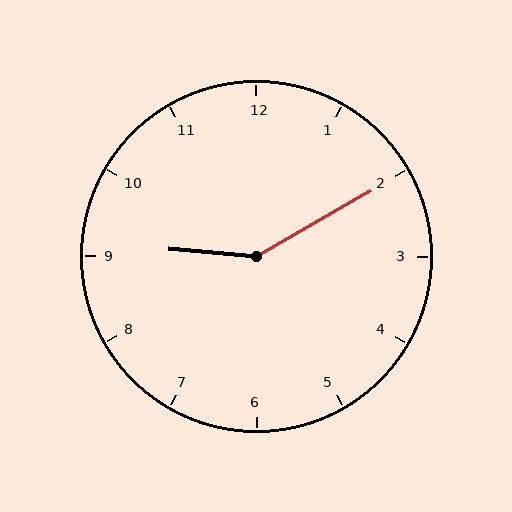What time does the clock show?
9:10.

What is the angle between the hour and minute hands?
Approximately 145 degrees.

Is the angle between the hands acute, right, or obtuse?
It is obtuse.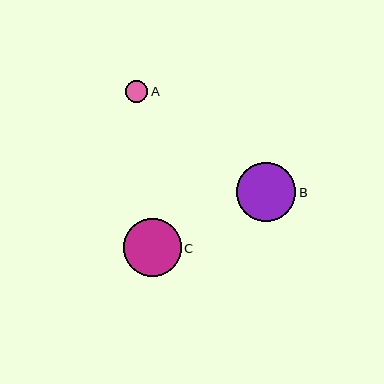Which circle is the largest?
Circle B is the largest with a size of approximately 59 pixels.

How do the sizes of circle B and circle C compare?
Circle B and circle C are approximately the same size.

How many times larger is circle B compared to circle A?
Circle B is approximately 2.6 times the size of circle A.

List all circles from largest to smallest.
From largest to smallest: B, C, A.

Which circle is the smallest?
Circle A is the smallest with a size of approximately 22 pixels.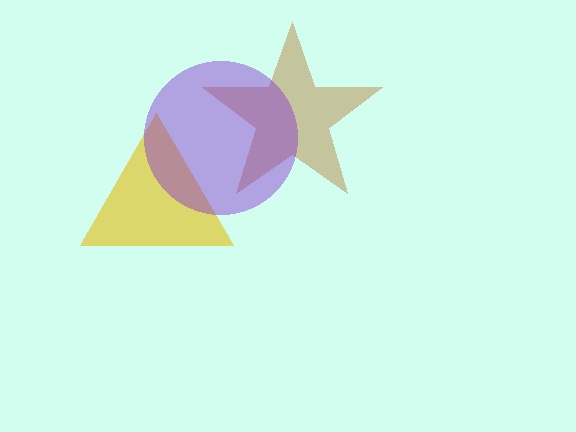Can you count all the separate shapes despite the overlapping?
Yes, there are 3 separate shapes.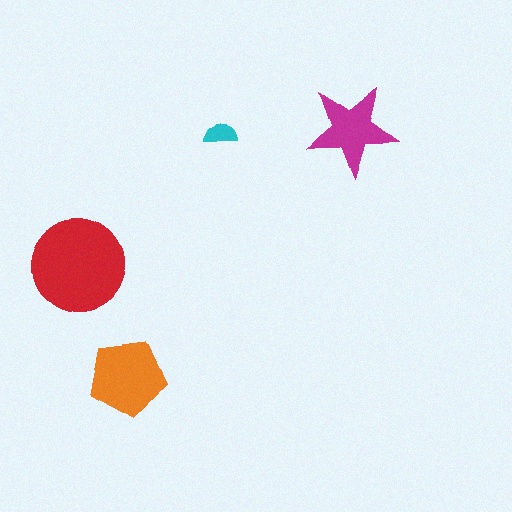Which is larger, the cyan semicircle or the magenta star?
The magenta star.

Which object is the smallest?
The cyan semicircle.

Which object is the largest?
The red circle.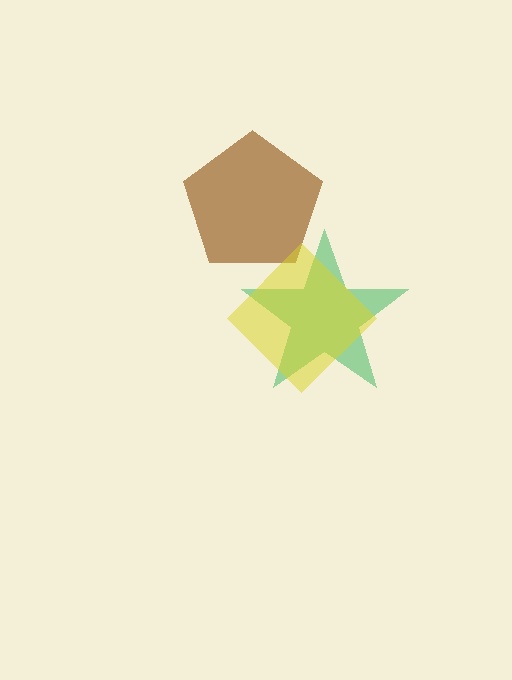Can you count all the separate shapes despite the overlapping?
Yes, there are 3 separate shapes.